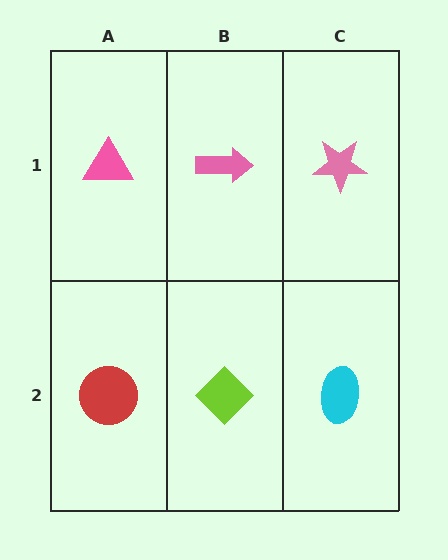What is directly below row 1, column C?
A cyan ellipse.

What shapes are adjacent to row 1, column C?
A cyan ellipse (row 2, column C), a pink arrow (row 1, column B).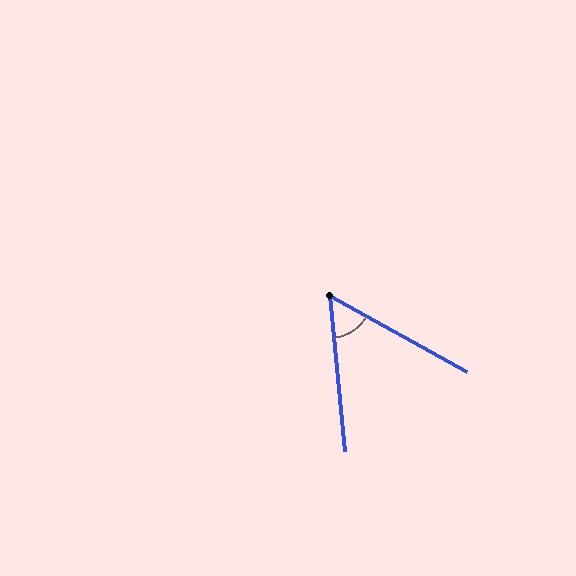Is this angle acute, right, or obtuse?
It is acute.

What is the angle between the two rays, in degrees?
Approximately 55 degrees.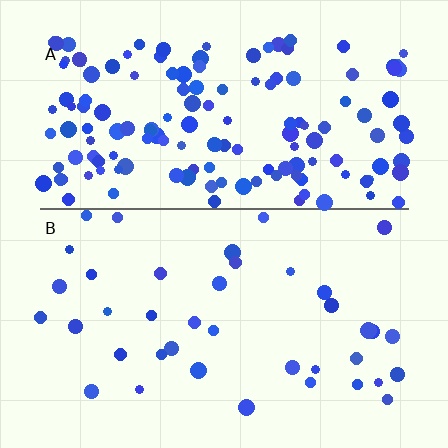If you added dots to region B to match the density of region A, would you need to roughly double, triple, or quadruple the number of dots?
Approximately quadruple.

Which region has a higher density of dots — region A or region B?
A (the top).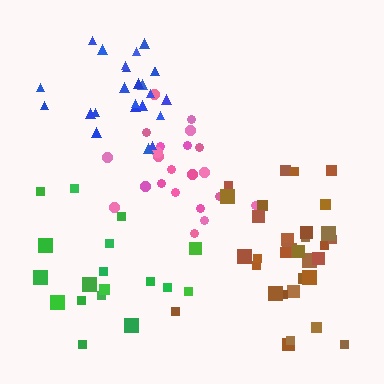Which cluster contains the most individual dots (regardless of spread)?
Brown (32).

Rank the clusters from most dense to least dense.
blue, pink, brown, green.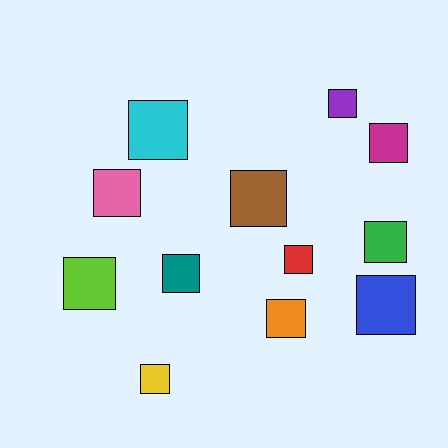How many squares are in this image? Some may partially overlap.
There are 12 squares.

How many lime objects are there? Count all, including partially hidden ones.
There is 1 lime object.